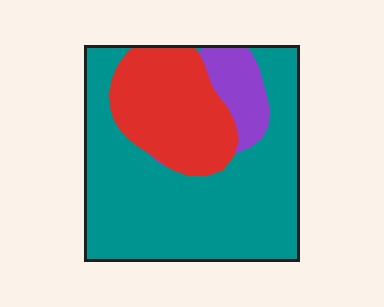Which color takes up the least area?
Purple, at roughly 10%.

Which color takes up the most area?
Teal, at roughly 65%.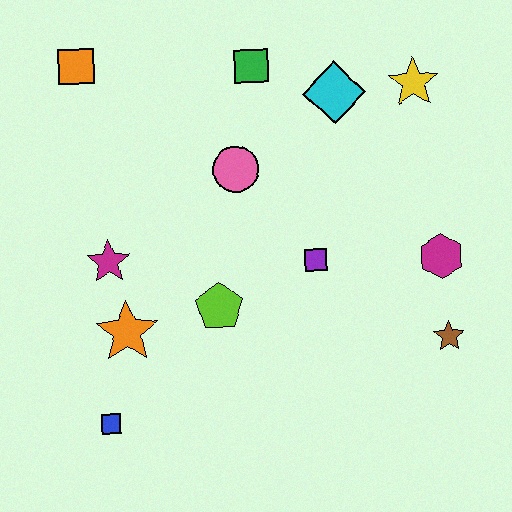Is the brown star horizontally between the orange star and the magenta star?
No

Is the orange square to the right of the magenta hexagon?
No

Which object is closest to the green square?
The cyan diamond is closest to the green square.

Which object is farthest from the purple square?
The orange square is farthest from the purple square.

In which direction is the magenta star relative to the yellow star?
The magenta star is to the left of the yellow star.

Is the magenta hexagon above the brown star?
Yes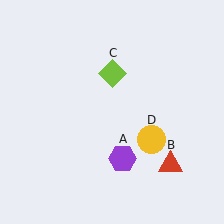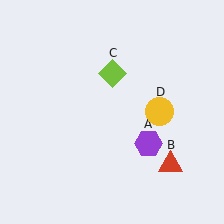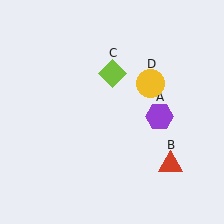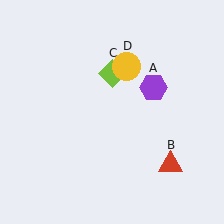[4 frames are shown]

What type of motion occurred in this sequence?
The purple hexagon (object A), yellow circle (object D) rotated counterclockwise around the center of the scene.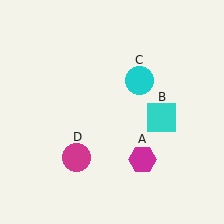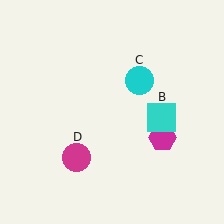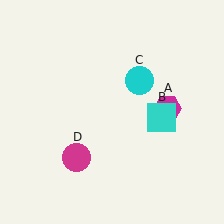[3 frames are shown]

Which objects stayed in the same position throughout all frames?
Cyan square (object B) and cyan circle (object C) and magenta circle (object D) remained stationary.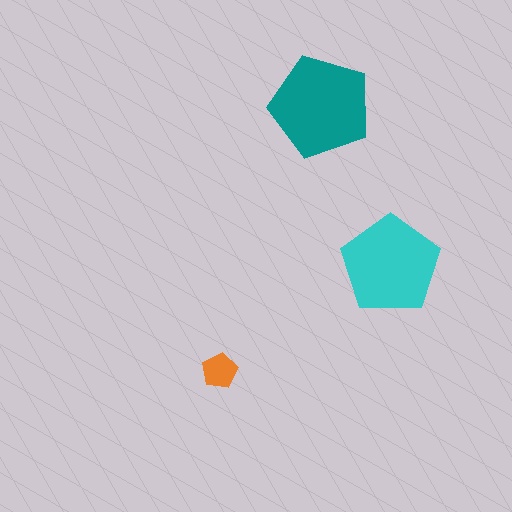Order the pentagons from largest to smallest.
the teal one, the cyan one, the orange one.